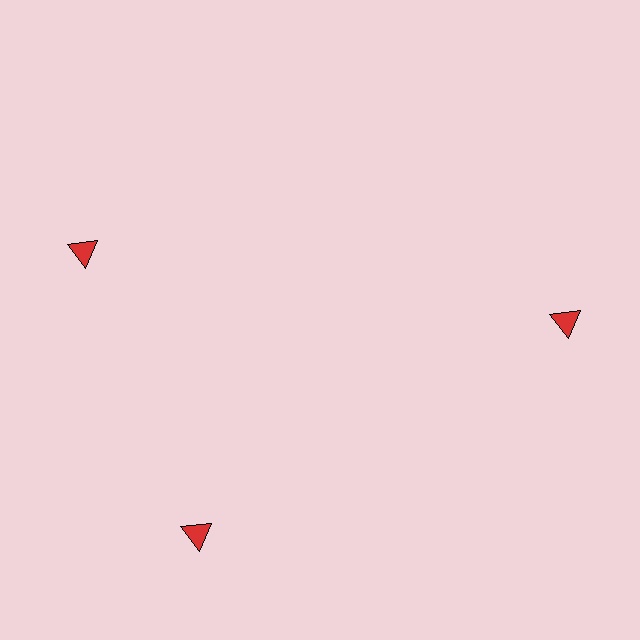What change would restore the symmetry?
The symmetry would be restored by rotating it back into even spacing with its neighbors so that all 3 triangles sit at equal angles and equal distance from the center.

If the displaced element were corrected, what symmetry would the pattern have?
It would have 3-fold rotational symmetry — the pattern would map onto itself every 120 degrees.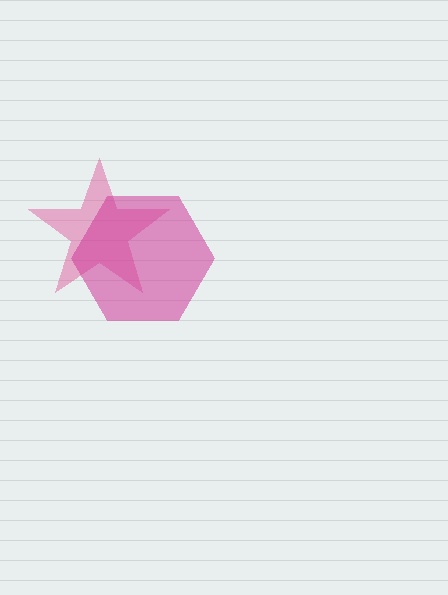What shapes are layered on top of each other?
The layered shapes are: a pink star, a magenta hexagon.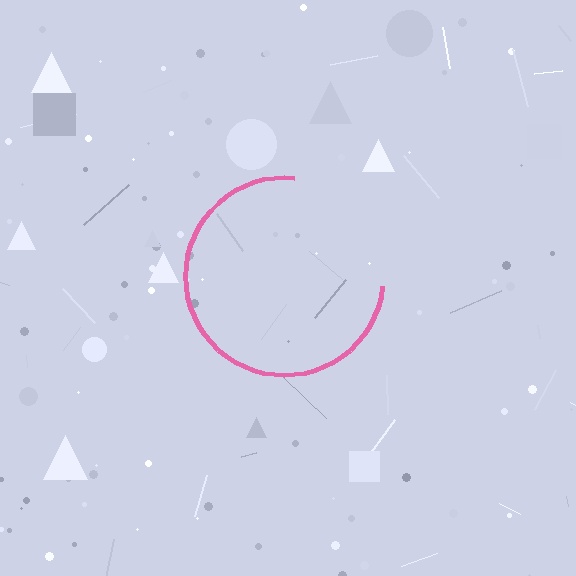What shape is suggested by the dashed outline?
The dashed outline suggests a circle.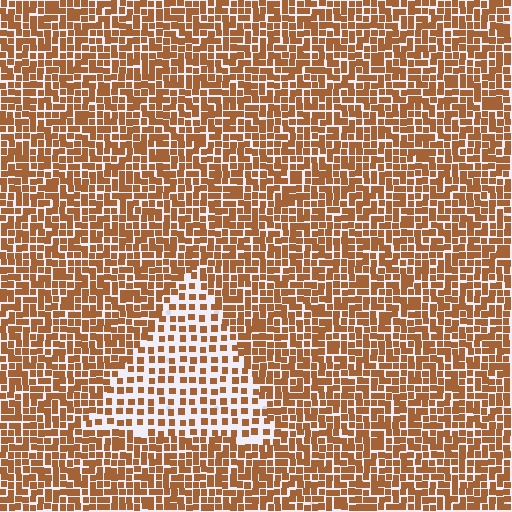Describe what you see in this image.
The image contains small brown elements arranged at two different densities. A triangle-shaped region is visible where the elements are less densely packed than the surrounding area.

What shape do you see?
I see a triangle.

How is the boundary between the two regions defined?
The boundary is defined by a change in element density (approximately 2.0x ratio). All elements are the same color, size, and shape.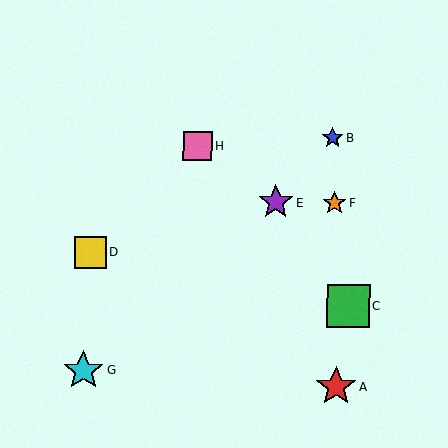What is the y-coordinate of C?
Object C is at y≈306.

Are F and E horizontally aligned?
Yes, both are at y≈203.